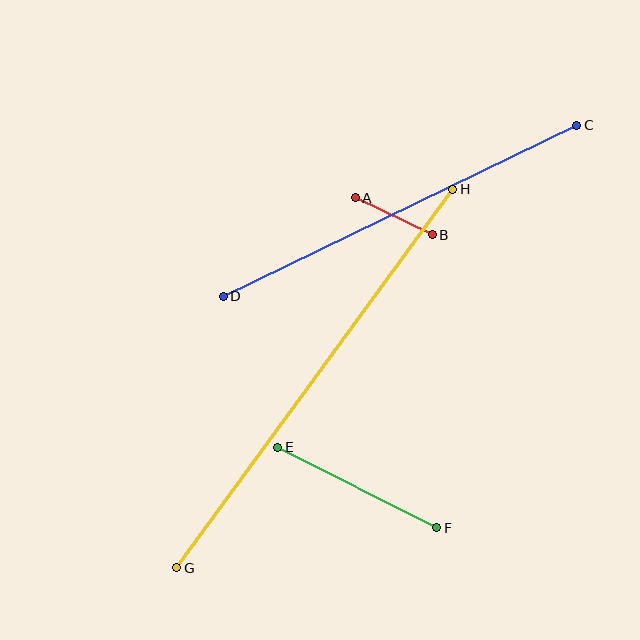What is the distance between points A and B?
The distance is approximately 85 pixels.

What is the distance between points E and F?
The distance is approximately 178 pixels.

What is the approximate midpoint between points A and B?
The midpoint is at approximately (394, 216) pixels.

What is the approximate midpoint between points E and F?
The midpoint is at approximately (357, 487) pixels.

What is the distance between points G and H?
The distance is approximately 468 pixels.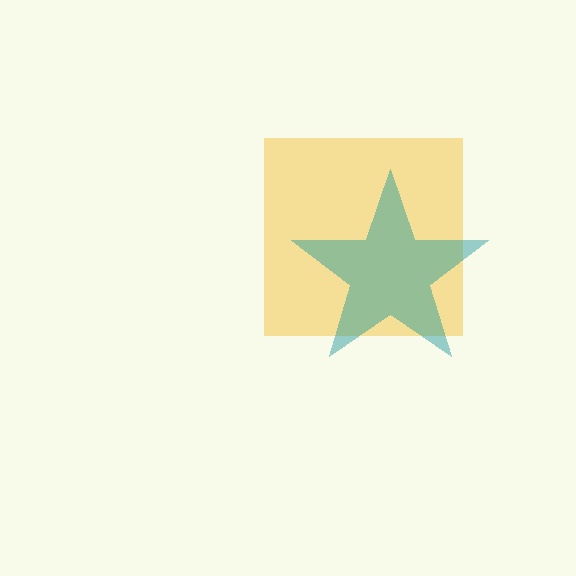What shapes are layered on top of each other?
The layered shapes are: a yellow square, a teal star.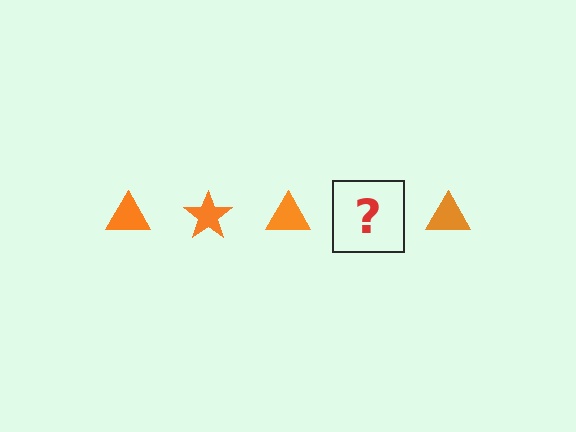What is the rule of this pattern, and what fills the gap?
The rule is that the pattern cycles through triangle, star shapes in orange. The gap should be filled with an orange star.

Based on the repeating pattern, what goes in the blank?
The blank should be an orange star.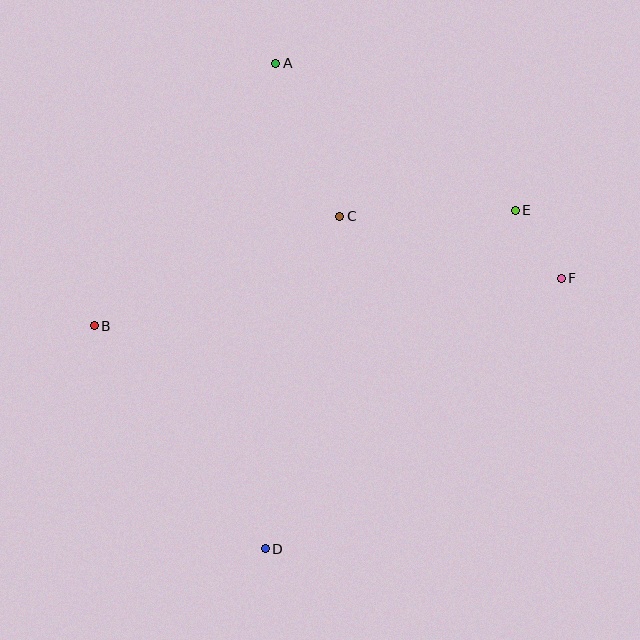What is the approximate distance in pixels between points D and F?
The distance between D and F is approximately 401 pixels.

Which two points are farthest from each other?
Points A and D are farthest from each other.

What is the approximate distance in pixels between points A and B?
The distance between A and B is approximately 319 pixels.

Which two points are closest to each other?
Points E and F are closest to each other.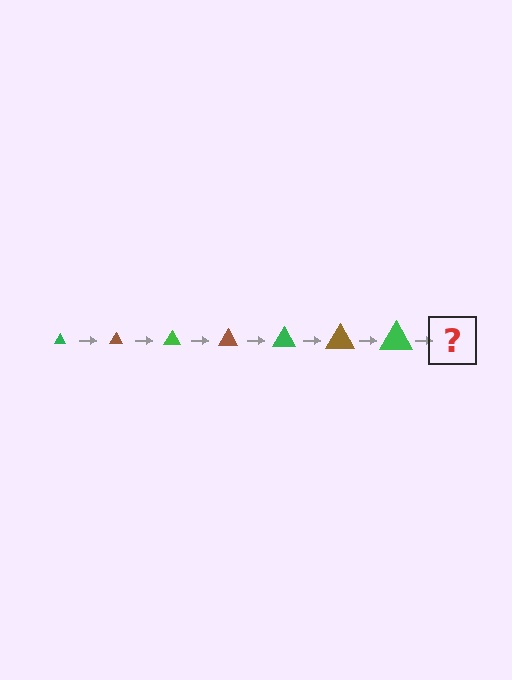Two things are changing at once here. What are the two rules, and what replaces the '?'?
The two rules are that the triangle grows larger each step and the color cycles through green and brown. The '?' should be a brown triangle, larger than the previous one.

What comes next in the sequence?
The next element should be a brown triangle, larger than the previous one.